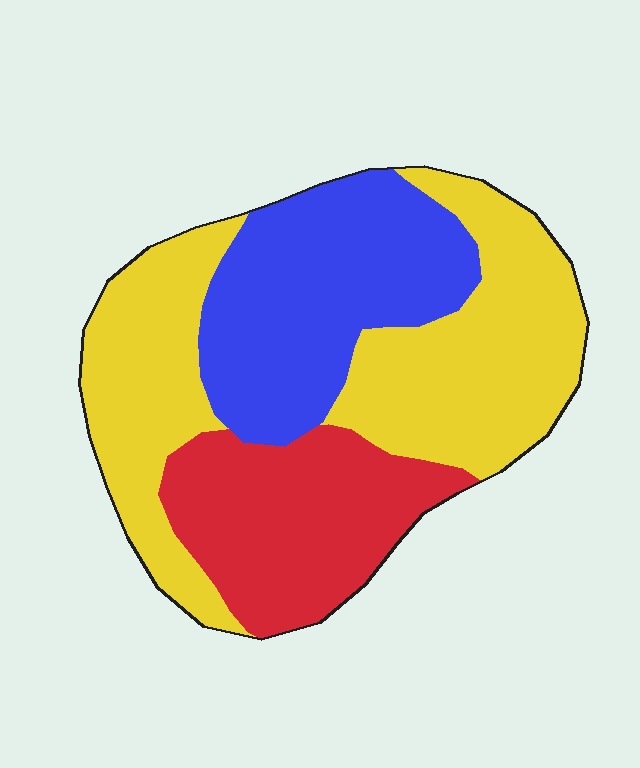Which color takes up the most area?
Yellow, at roughly 45%.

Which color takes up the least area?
Red, at roughly 25%.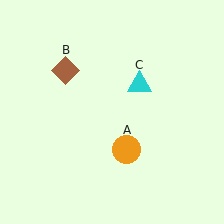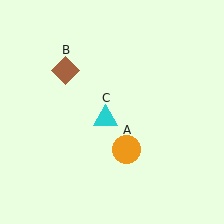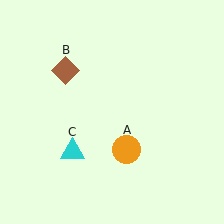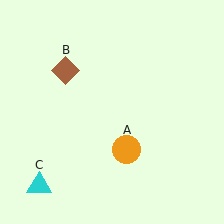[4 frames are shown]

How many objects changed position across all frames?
1 object changed position: cyan triangle (object C).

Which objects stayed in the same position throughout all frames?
Orange circle (object A) and brown diamond (object B) remained stationary.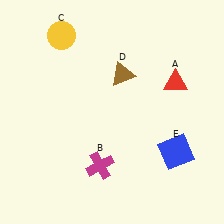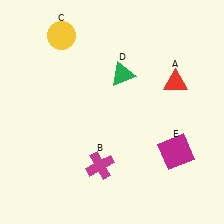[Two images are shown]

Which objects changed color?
D changed from brown to green. E changed from blue to magenta.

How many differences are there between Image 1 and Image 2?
There are 2 differences between the two images.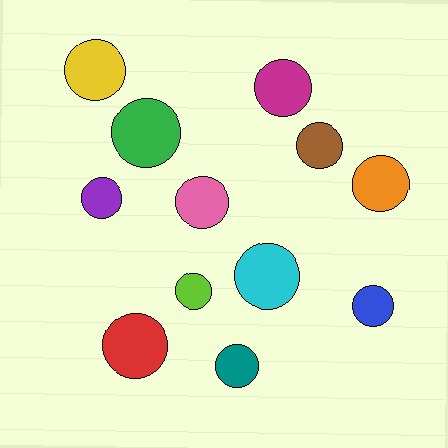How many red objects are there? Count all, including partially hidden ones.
There is 1 red object.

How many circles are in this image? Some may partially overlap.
There are 12 circles.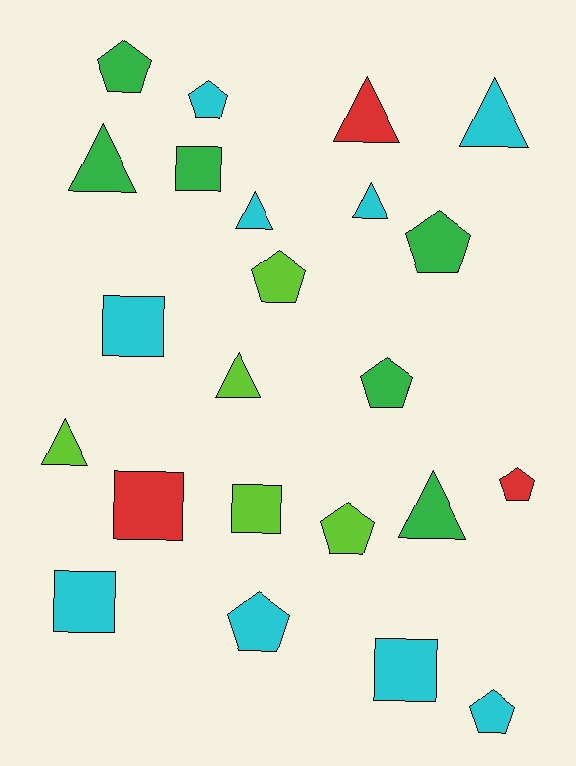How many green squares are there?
There is 1 green square.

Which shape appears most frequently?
Pentagon, with 9 objects.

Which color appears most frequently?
Cyan, with 9 objects.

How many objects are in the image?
There are 23 objects.